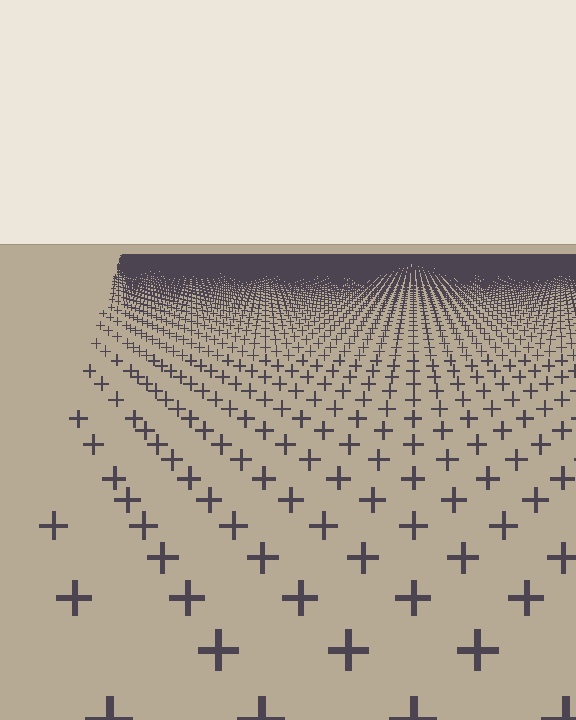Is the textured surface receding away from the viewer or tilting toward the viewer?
The surface is receding away from the viewer. Texture elements get smaller and denser toward the top.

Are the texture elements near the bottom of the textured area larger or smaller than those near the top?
Larger. Near the bottom, elements are closer to the viewer and appear at a bigger on-screen size.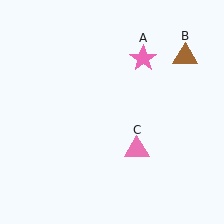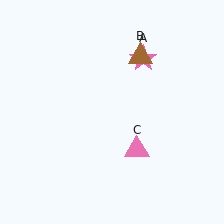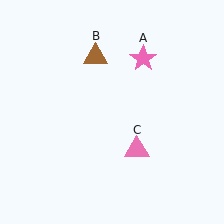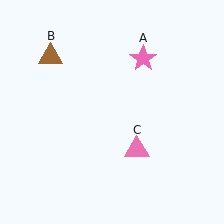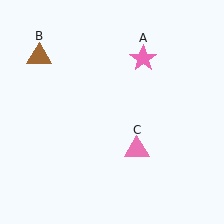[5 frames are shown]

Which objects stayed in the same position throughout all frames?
Pink star (object A) and pink triangle (object C) remained stationary.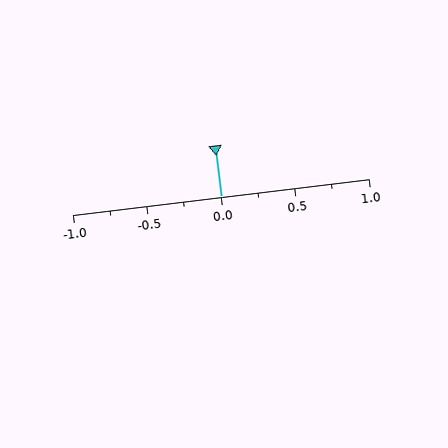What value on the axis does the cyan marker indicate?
The marker indicates approximately 0.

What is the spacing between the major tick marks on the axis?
The major ticks are spaced 0.5 apart.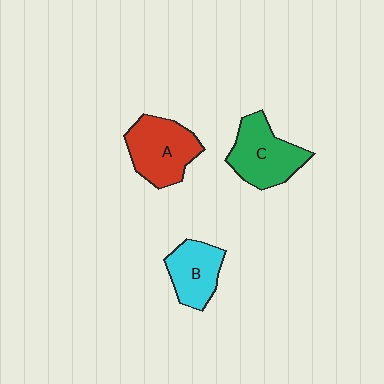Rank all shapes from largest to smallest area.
From largest to smallest: A (red), C (green), B (cyan).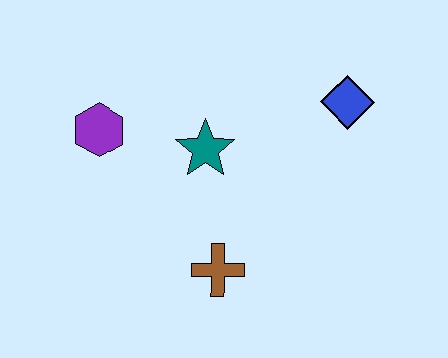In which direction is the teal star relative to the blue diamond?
The teal star is to the left of the blue diamond.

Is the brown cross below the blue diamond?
Yes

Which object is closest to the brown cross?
The teal star is closest to the brown cross.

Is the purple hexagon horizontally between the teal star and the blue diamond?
No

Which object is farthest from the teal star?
The blue diamond is farthest from the teal star.